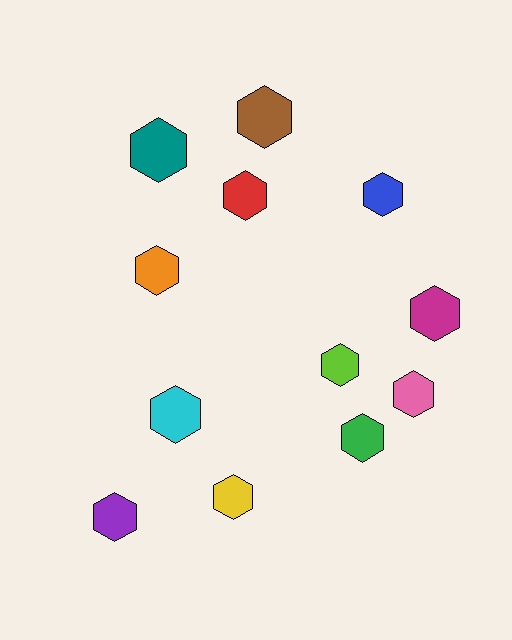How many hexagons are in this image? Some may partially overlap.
There are 12 hexagons.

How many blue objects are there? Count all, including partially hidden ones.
There is 1 blue object.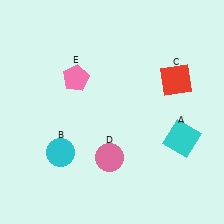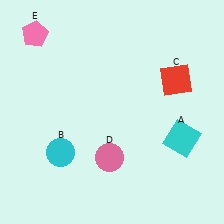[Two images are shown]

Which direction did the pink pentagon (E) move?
The pink pentagon (E) moved up.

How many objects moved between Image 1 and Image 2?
1 object moved between the two images.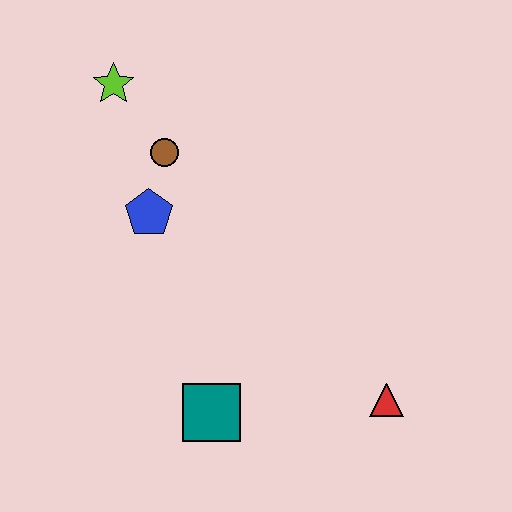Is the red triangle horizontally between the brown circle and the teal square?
No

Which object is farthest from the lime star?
The red triangle is farthest from the lime star.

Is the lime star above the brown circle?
Yes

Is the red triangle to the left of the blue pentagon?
No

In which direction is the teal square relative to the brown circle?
The teal square is below the brown circle.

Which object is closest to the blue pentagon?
The brown circle is closest to the blue pentagon.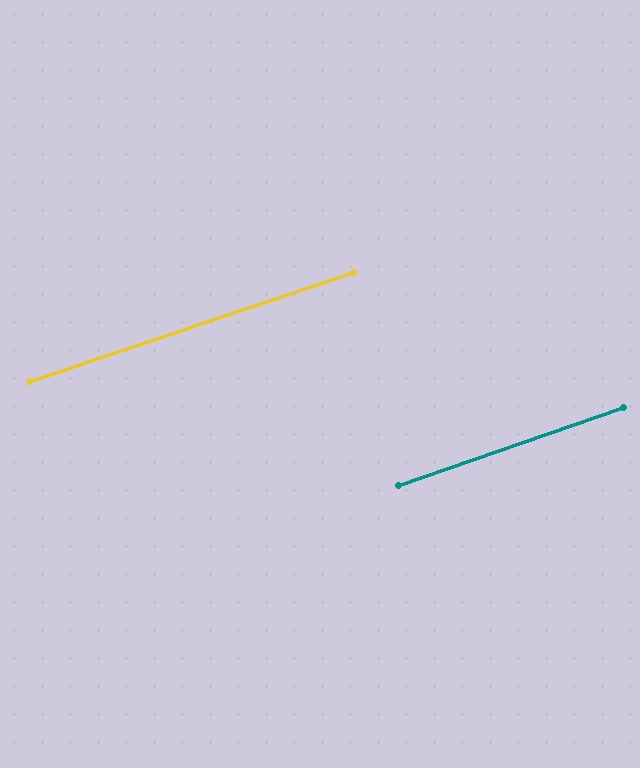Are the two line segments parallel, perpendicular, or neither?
Parallel — their directions differ by only 0.7°.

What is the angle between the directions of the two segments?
Approximately 1 degree.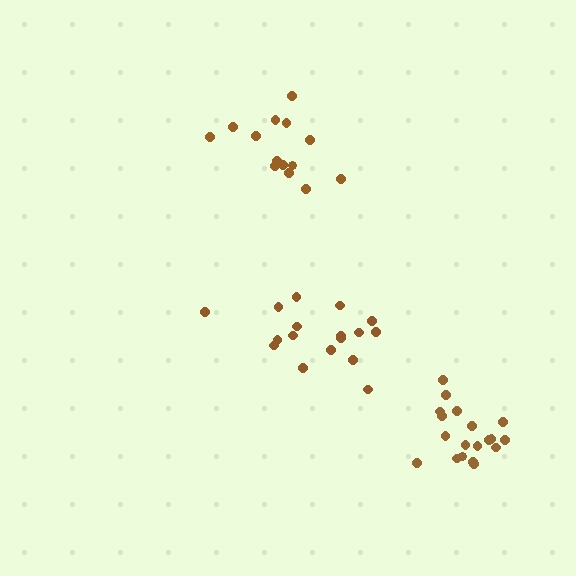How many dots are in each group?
Group 1: 14 dots, Group 2: 17 dots, Group 3: 19 dots (50 total).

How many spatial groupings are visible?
There are 3 spatial groupings.